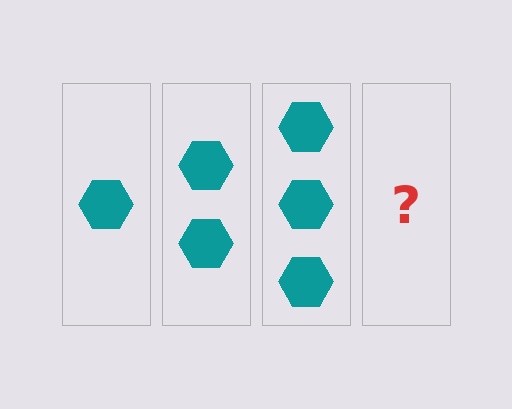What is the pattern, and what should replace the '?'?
The pattern is that each step adds one more hexagon. The '?' should be 4 hexagons.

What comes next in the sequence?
The next element should be 4 hexagons.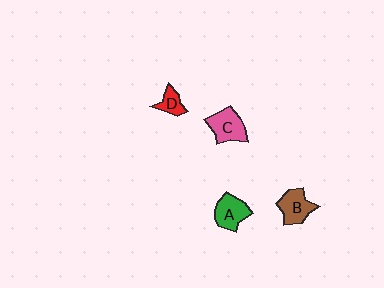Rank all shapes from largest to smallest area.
From largest to smallest: C (pink), B (brown), A (green), D (red).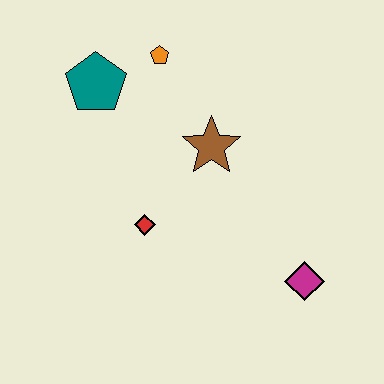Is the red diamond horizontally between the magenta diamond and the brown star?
No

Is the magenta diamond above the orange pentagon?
No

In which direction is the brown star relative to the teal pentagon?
The brown star is to the right of the teal pentagon.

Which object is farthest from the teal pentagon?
The magenta diamond is farthest from the teal pentagon.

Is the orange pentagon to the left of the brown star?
Yes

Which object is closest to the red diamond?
The brown star is closest to the red diamond.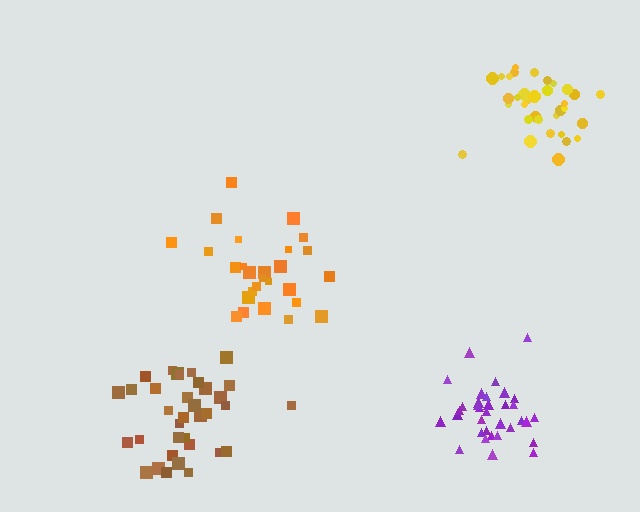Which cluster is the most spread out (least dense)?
Orange.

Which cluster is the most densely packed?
Purple.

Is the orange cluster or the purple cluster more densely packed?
Purple.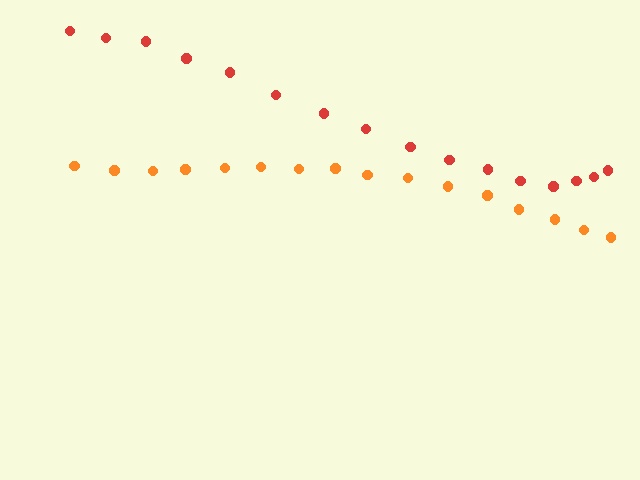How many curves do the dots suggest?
There are 2 distinct paths.